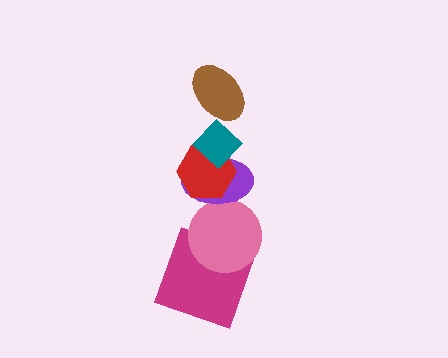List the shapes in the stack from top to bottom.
From top to bottom: the brown ellipse, the teal diamond, the red hexagon, the purple ellipse, the pink circle, the magenta square.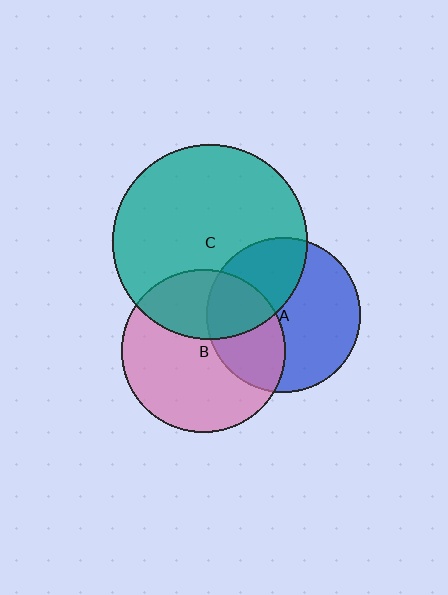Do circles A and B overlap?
Yes.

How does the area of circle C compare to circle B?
Approximately 1.4 times.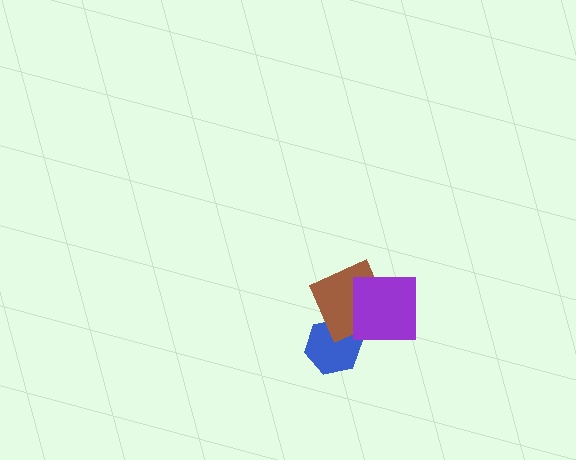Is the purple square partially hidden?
No, no other shape covers it.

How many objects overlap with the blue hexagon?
1 object overlaps with the blue hexagon.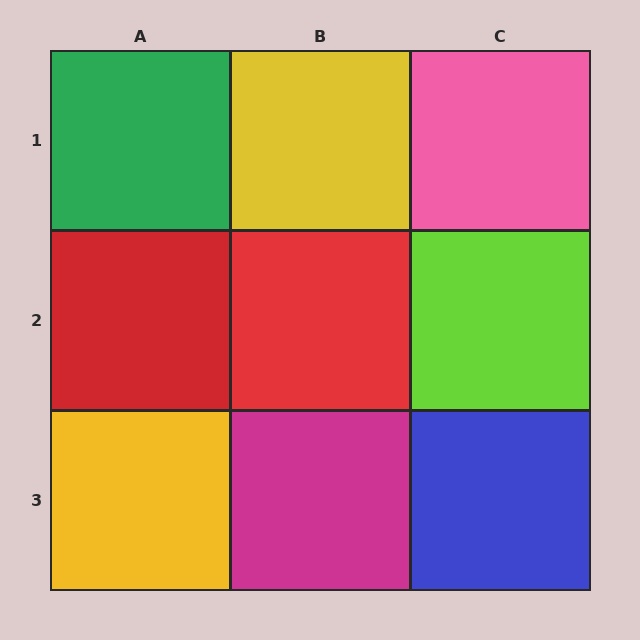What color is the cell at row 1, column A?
Green.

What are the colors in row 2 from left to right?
Red, red, lime.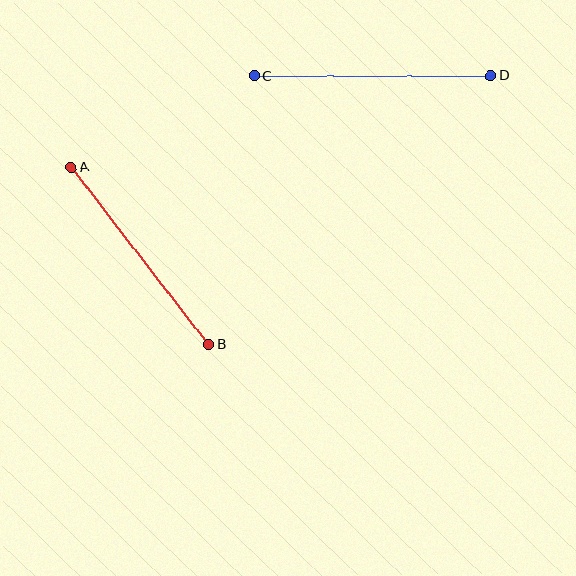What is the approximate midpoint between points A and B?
The midpoint is at approximately (140, 256) pixels.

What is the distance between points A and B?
The distance is approximately 224 pixels.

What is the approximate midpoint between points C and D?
The midpoint is at approximately (373, 76) pixels.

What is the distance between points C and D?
The distance is approximately 237 pixels.